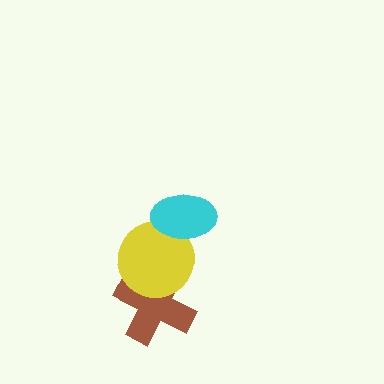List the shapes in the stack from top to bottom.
From top to bottom: the cyan ellipse, the yellow circle, the brown cross.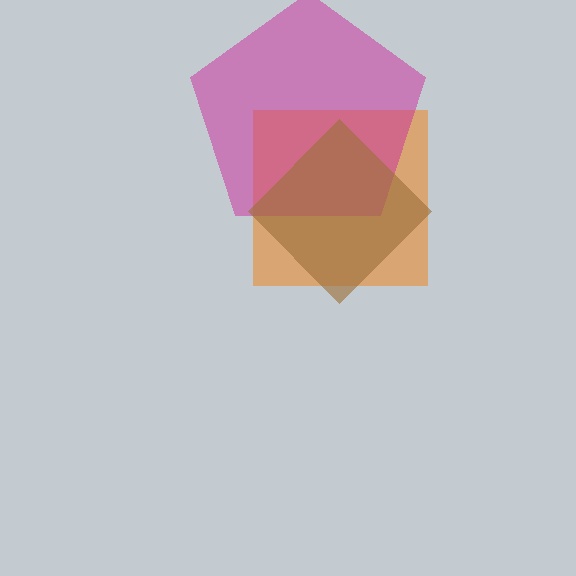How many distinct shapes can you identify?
There are 3 distinct shapes: an orange square, a magenta pentagon, a brown diamond.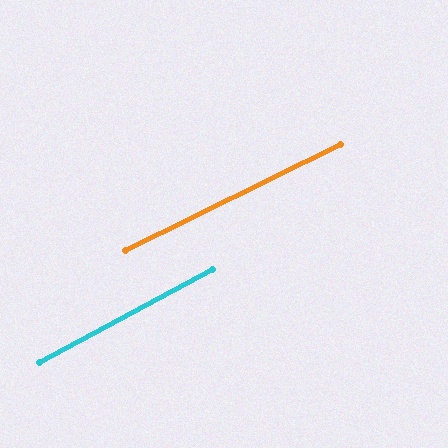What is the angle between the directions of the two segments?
Approximately 2 degrees.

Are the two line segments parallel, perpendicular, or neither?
Parallel — their directions differ by only 1.8°.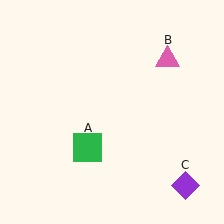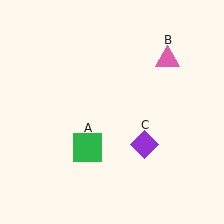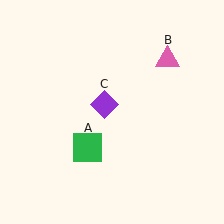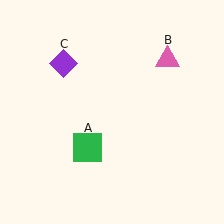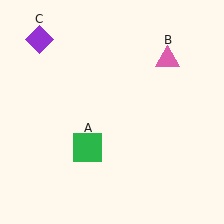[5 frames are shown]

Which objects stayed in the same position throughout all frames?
Green square (object A) and pink triangle (object B) remained stationary.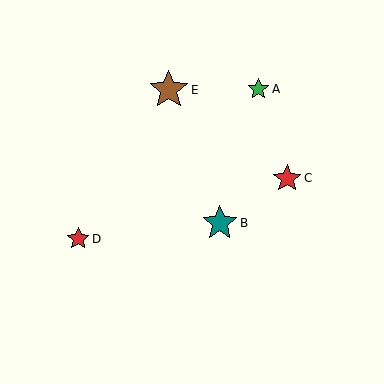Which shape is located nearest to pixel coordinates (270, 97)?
The green star (labeled A) at (258, 89) is nearest to that location.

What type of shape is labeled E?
Shape E is a brown star.